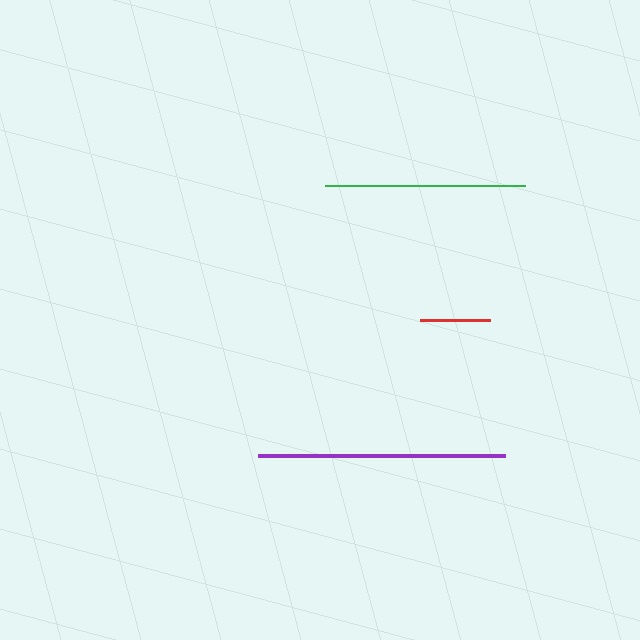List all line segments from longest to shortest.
From longest to shortest: purple, green, red.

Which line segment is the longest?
The purple line is the longest at approximately 246 pixels.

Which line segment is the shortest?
The red line is the shortest at approximately 70 pixels.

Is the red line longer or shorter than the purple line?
The purple line is longer than the red line.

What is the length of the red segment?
The red segment is approximately 70 pixels long.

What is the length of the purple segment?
The purple segment is approximately 246 pixels long.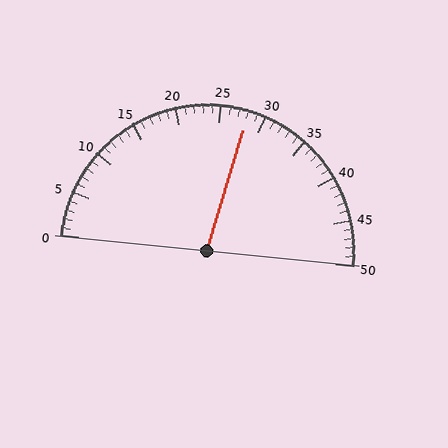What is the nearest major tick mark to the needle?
The nearest major tick mark is 30.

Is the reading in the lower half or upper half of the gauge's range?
The reading is in the upper half of the range (0 to 50).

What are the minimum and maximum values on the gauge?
The gauge ranges from 0 to 50.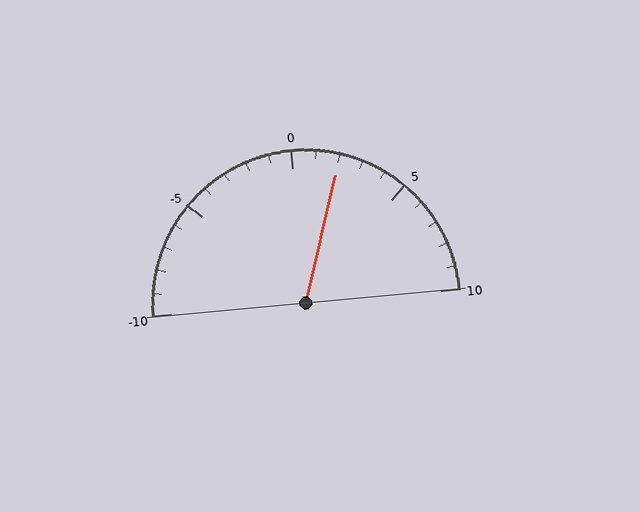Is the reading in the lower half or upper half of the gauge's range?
The reading is in the upper half of the range (-10 to 10).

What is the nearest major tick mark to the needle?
The nearest major tick mark is 0.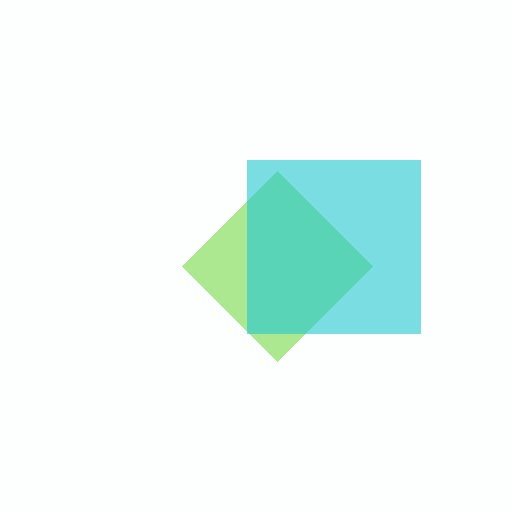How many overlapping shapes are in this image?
There are 2 overlapping shapes in the image.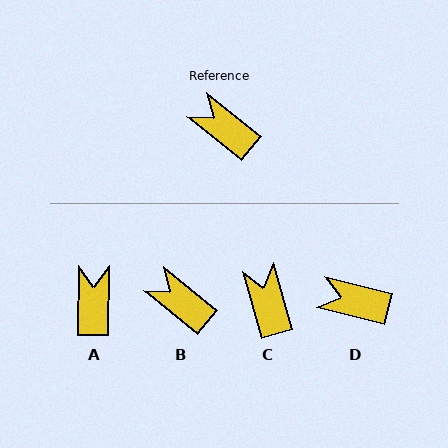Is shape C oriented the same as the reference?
No, it is off by about 35 degrees.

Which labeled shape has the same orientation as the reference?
B.